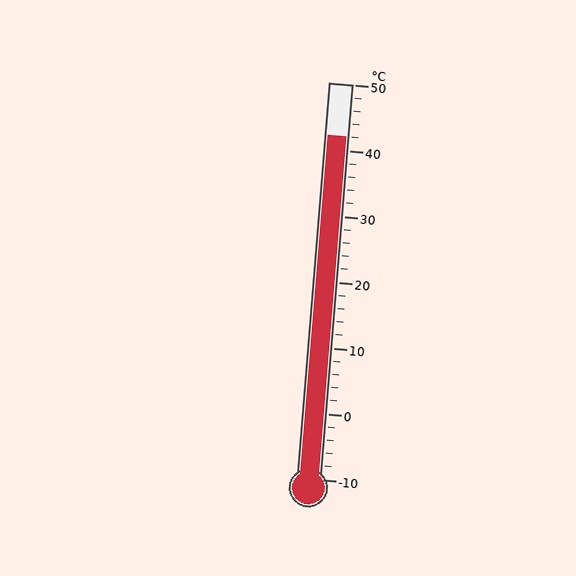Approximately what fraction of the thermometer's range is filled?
The thermometer is filled to approximately 85% of its range.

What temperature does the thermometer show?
The thermometer shows approximately 42°C.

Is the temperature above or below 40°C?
The temperature is above 40°C.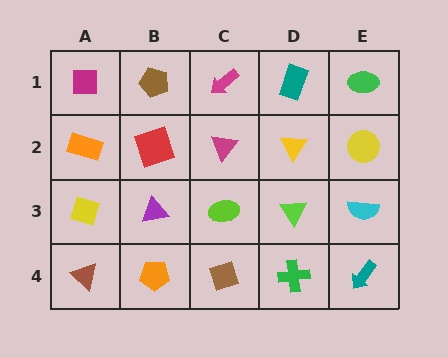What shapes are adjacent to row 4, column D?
A lime triangle (row 3, column D), a brown diamond (row 4, column C), a teal arrow (row 4, column E).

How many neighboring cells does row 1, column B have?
3.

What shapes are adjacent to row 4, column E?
A cyan semicircle (row 3, column E), a green cross (row 4, column D).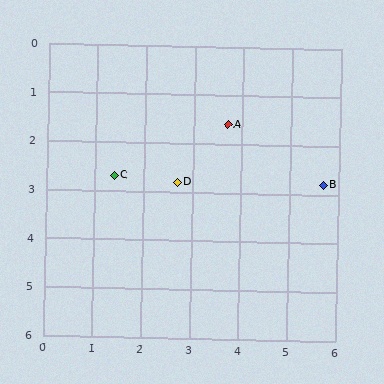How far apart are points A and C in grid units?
Points A and C are about 2.5 grid units apart.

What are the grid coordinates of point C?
Point C is at approximately (1.4, 2.7).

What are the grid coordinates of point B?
Point B is at approximately (5.7, 2.8).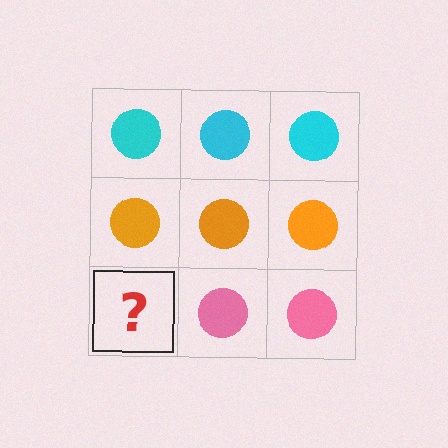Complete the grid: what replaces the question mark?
The question mark should be replaced with a pink circle.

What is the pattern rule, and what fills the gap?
The rule is that each row has a consistent color. The gap should be filled with a pink circle.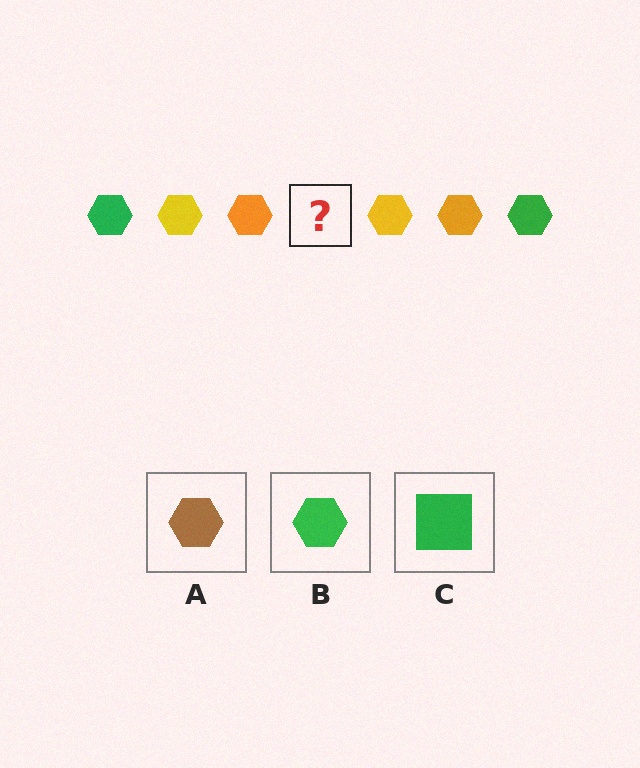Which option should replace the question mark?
Option B.